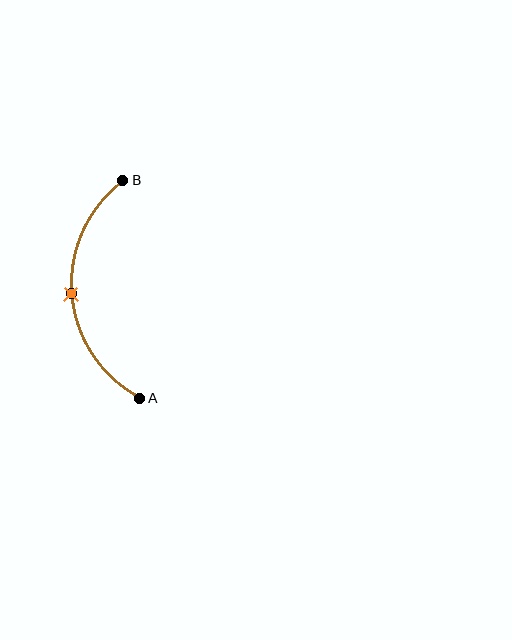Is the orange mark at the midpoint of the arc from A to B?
Yes. The orange mark lies on the arc at equal arc-length from both A and B — it is the arc midpoint.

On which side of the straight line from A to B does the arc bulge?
The arc bulges to the left of the straight line connecting A and B.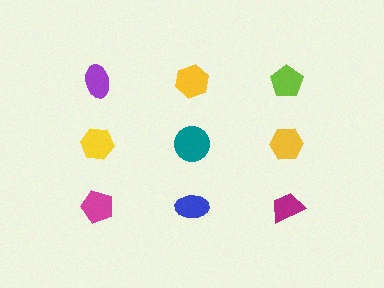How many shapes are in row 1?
3 shapes.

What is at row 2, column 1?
A yellow hexagon.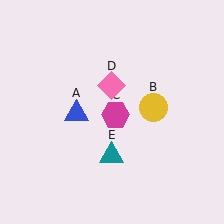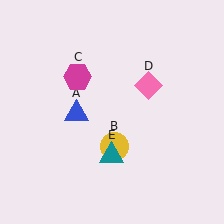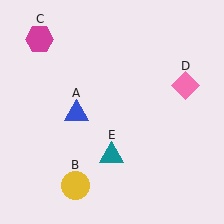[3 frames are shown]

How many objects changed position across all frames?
3 objects changed position: yellow circle (object B), magenta hexagon (object C), pink diamond (object D).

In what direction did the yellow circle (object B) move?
The yellow circle (object B) moved down and to the left.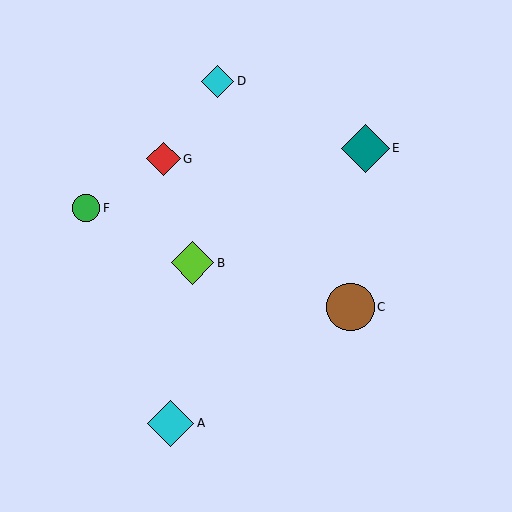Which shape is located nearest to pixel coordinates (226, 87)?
The cyan diamond (labeled D) at (217, 81) is nearest to that location.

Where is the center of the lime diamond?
The center of the lime diamond is at (193, 263).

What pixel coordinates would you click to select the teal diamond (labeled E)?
Click at (365, 148) to select the teal diamond E.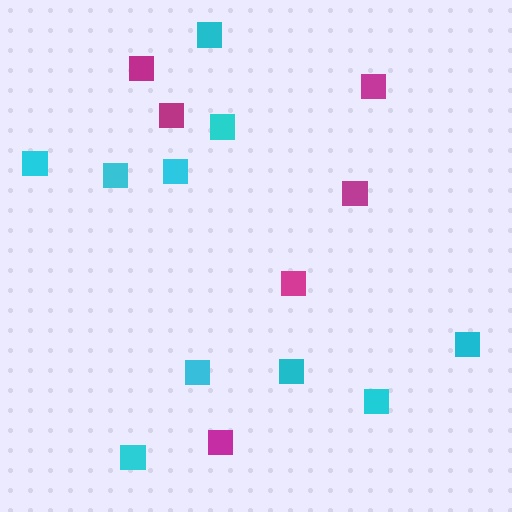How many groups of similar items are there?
There are 2 groups: one group of magenta squares (6) and one group of cyan squares (10).